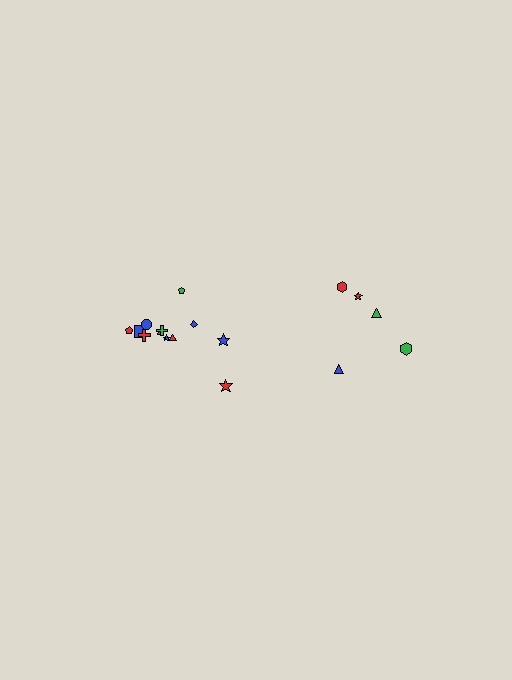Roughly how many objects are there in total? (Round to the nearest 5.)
Roughly 15 objects in total.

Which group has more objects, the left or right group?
The left group.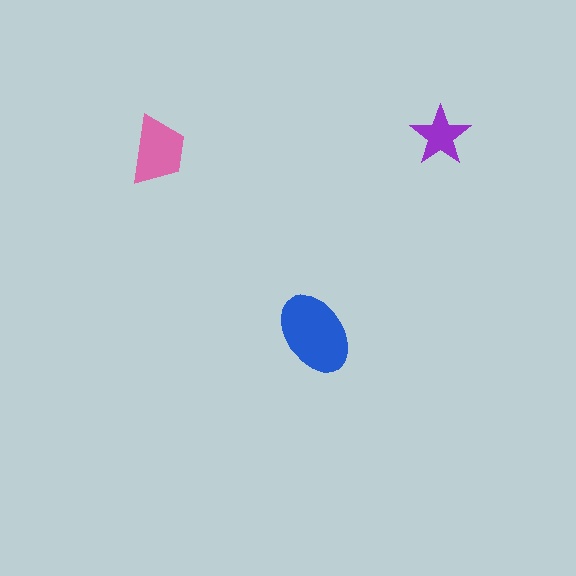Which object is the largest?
The blue ellipse.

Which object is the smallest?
The purple star.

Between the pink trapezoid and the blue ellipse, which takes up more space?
The blue ellipse.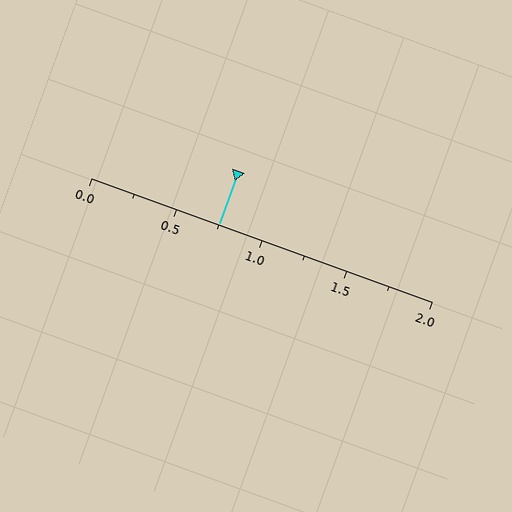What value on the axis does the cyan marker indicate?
The marker indicates approximately 0.75.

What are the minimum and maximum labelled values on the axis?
The axis runs from 0.0 to 2.0.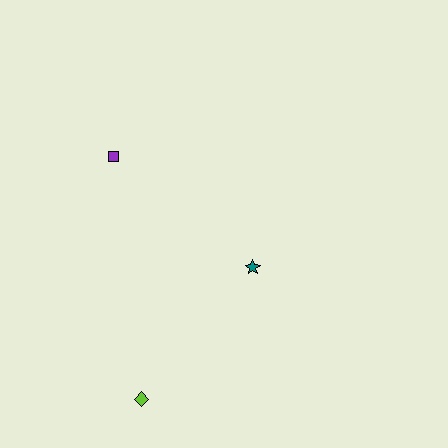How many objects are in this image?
There are 3 objects.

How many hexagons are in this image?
There are no hexagons.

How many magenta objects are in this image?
There are no magenta objects.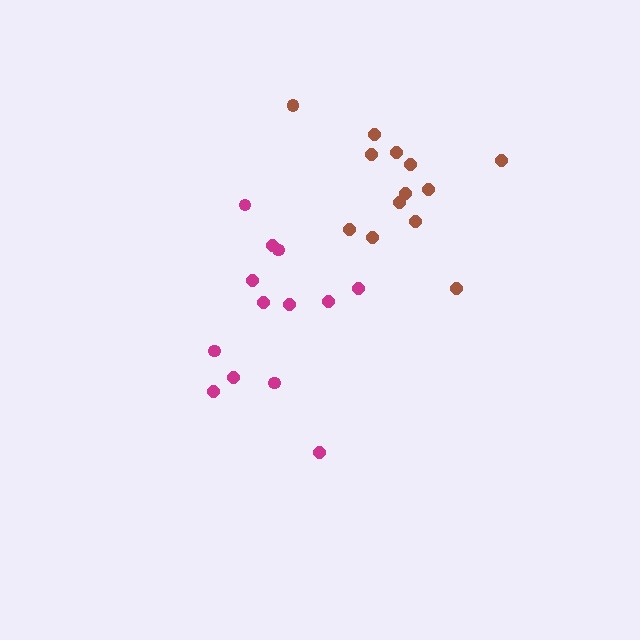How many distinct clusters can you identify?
There are 2 distinct clusters.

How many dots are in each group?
Group 1: 13 dots, Group 2: 13 dots (26 total).